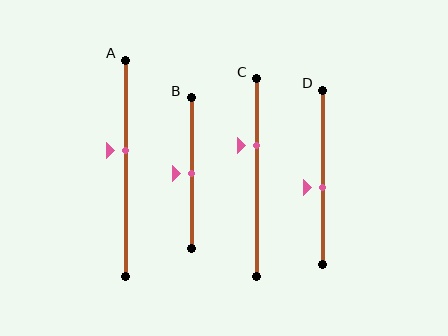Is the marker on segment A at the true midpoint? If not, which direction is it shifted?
No, the marker on segment A is shifted upward by about 8% of the segment length.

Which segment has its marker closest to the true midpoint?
Segment B has its marker closest to the true midpoint.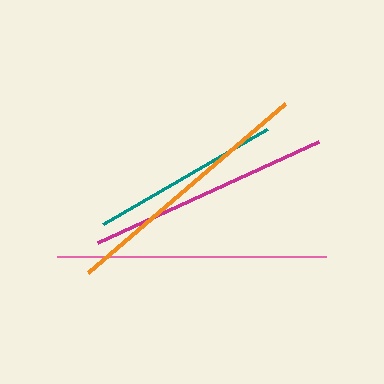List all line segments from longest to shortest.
From longest to shortest: pink, orange, magenta, teal.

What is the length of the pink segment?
The pink segment is approximately 269 pixels long.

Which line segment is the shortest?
The teal line is the shortest at approximately 189 pixels.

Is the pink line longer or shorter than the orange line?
The pink line is longer than the orange line.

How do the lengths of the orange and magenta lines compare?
The orange and magenta lines are approximately the same length.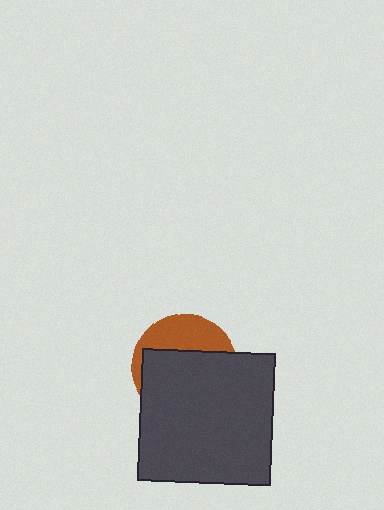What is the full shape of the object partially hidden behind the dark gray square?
The partially hidden object is a brown circle.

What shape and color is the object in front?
The object in front is a dark gray square.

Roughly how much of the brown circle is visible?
A small part of it is visible (roughly 33%).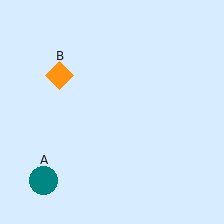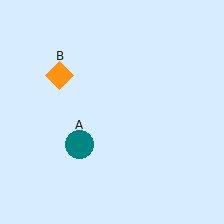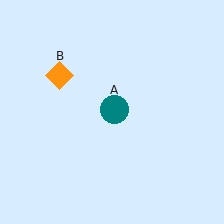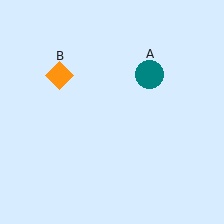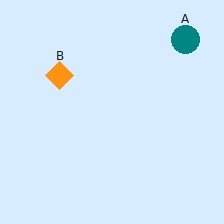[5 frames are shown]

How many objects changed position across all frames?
1 object changed position: teal circle (object A).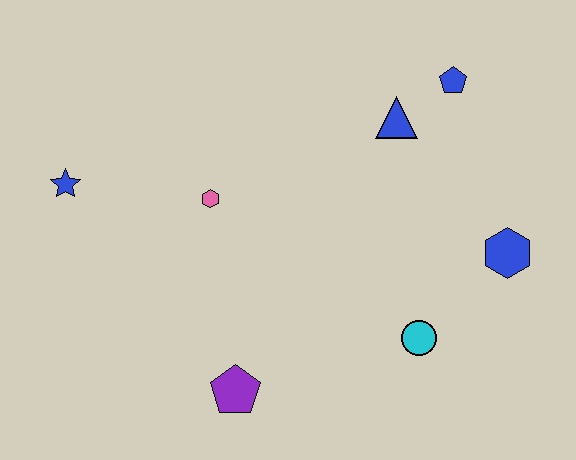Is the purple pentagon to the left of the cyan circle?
Yes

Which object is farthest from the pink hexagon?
The blue hexagon is farthest from the pink hexagon.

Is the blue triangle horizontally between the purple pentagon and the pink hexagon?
No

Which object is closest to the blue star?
The pink hexagon is closest to the blue star.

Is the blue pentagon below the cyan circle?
No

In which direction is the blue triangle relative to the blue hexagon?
The blue triangle is above the blue hexagon.